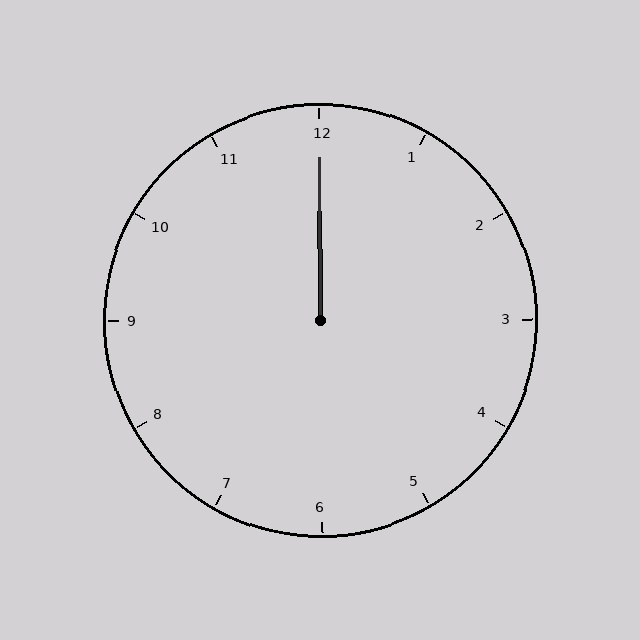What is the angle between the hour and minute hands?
Approximately 0 degrees.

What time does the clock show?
12:00.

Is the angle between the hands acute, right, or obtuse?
It is acute.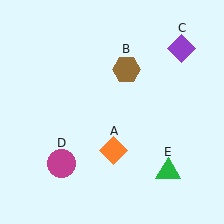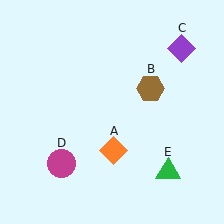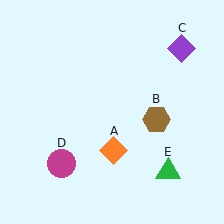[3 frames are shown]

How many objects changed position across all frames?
1 object changed position: brown hexagon (object B).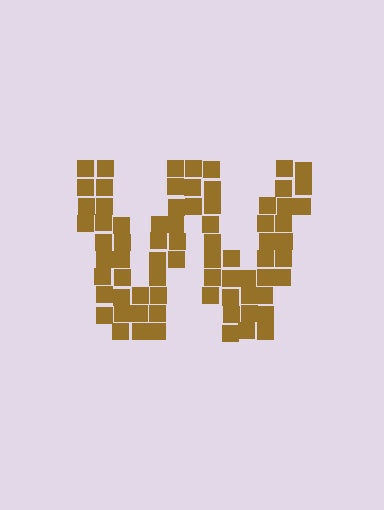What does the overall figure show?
The overall figure shows the letter W.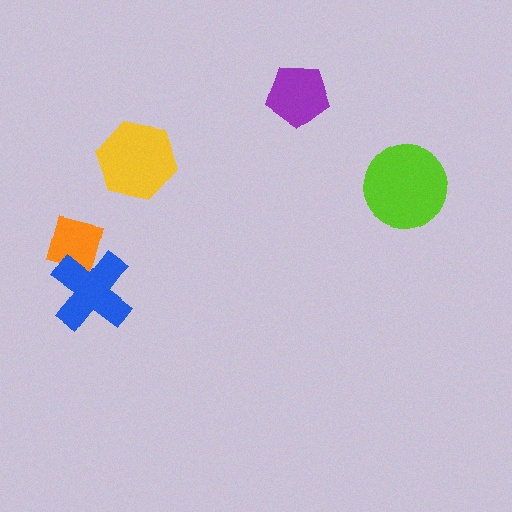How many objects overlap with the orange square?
1 object overlaps with the orange square.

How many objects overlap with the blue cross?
1 object overlaps with the blue cross.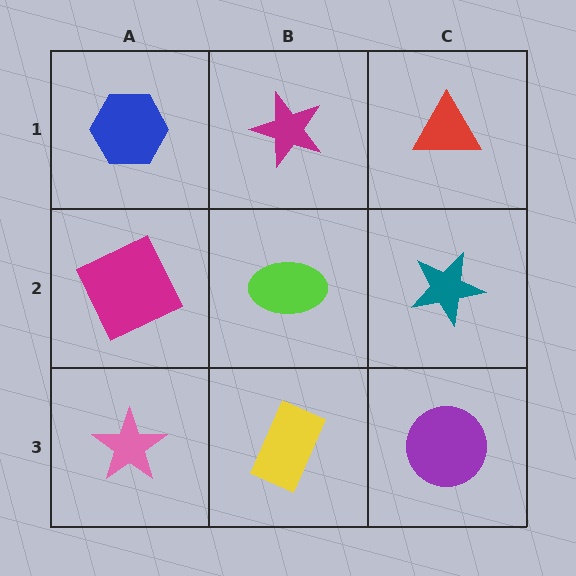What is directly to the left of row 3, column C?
A yellow rectangle.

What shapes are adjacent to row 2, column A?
A blue hexagon (row 1, column A), a pink star (row 3, column A), a lime ellipse (row 2, column B).